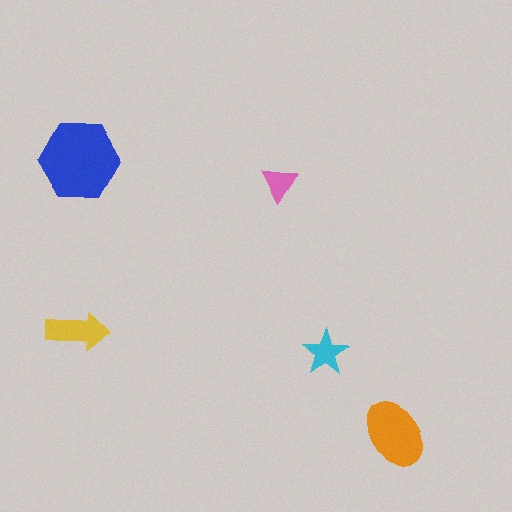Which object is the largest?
The blue hexagon.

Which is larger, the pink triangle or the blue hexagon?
The blue hexagon.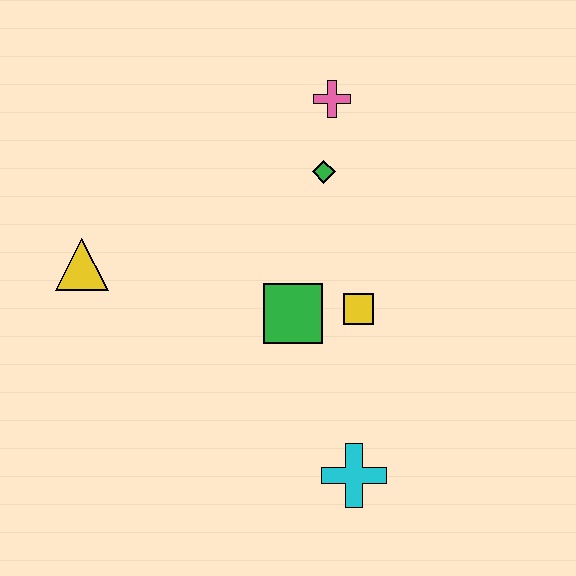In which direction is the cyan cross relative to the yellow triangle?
The cyan cross is to the right of the yellow triangle.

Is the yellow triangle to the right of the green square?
No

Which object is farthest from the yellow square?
The yellow triangle is farthest from the yellow square.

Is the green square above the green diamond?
No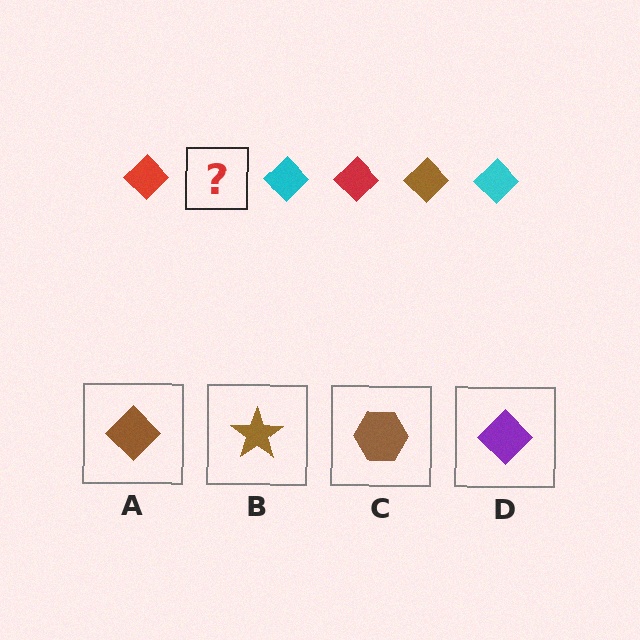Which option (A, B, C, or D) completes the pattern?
A.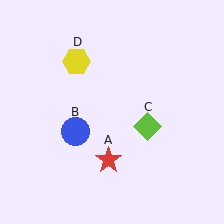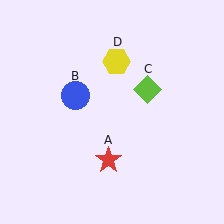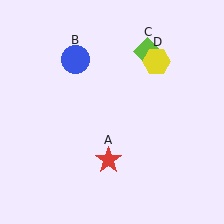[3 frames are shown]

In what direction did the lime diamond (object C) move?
The lime diamond (object C) moved up.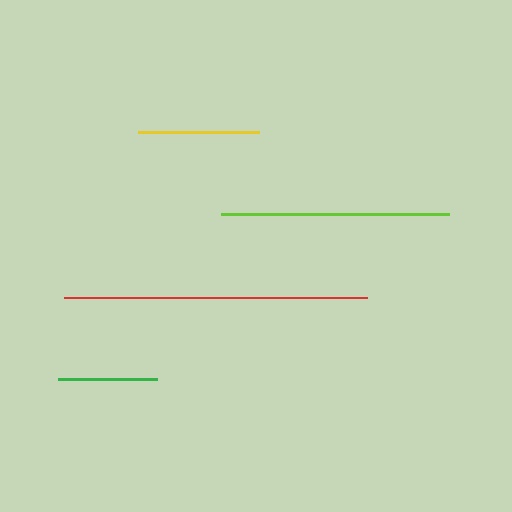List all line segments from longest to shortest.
From longest to shortest: red, lime, yellow, green.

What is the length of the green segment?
The green segment is approximately 99 pixels long.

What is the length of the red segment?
The red segment is approximately 303 pixels long.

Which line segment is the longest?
The red line is the longest at approximately 303 pixels.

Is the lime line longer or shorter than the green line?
The lime line is longer than the green line.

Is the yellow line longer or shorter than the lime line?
The lime line is longer than the yellow line.